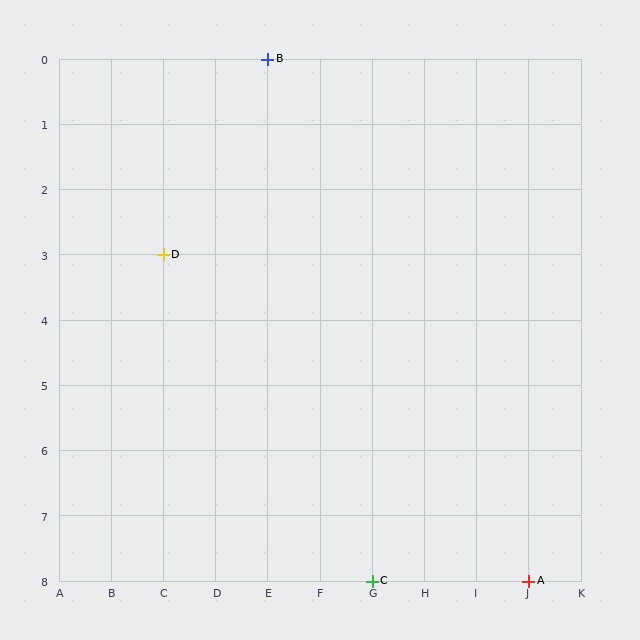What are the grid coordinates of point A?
Point A is at grid coordinates (J, 8).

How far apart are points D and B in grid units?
Points D and B are 2 columns and 3 rows apart (about 3.6 grid units diagonally).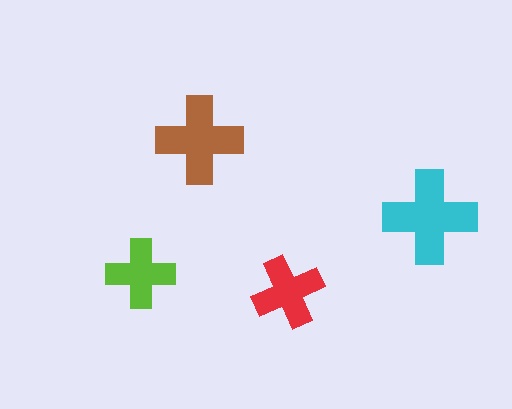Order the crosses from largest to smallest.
the cyan one, the brown one, the red one, the lime one.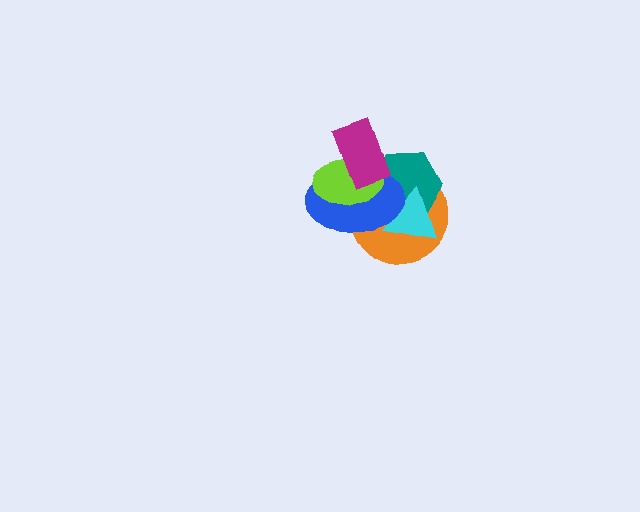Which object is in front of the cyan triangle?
The blue ellipse is in front of the cyan triangle.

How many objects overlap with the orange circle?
5 objects overlap with the orange circle.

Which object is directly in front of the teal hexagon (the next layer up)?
The cyan triangle is directly in front of the teal hexagon.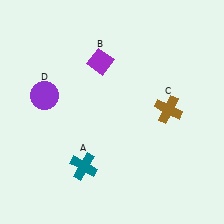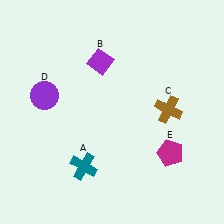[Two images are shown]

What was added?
A magenta pentagon (E) was added in Image 2.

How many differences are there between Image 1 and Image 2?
There is 1 difference between the two images.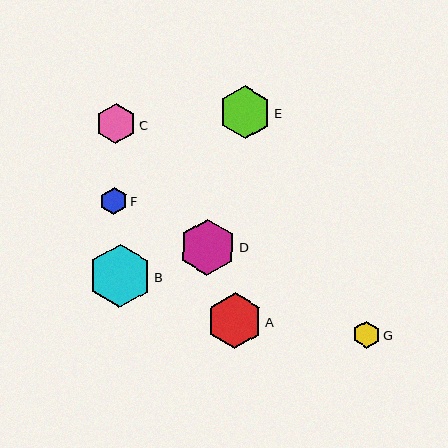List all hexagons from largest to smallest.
From largest to smallest: B, D, A, E, C, G, F.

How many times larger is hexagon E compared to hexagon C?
Hexagon E is approximately 1.3 times the size of hexagon C.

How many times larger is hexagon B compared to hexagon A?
Hexagon B is approximately 1.1 times the size of hexagon A.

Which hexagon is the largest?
Hexagon B is the largest with a size of approximately 63 pixels.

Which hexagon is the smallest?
Hexagon F is the smallest with a size of approximately 27 pixels.